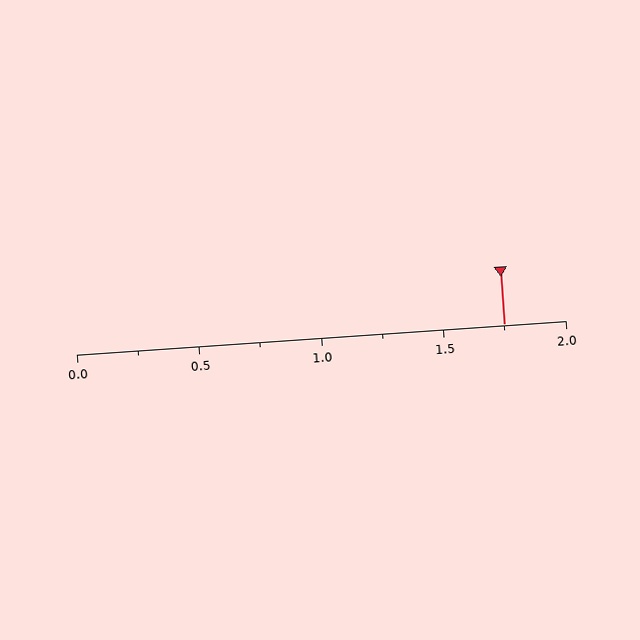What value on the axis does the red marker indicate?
The marker indicates approximately 1.75.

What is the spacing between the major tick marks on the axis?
The major ticks are spaced 0.5 apart.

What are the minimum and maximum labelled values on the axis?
The axis runs from 0.0 to 2.0.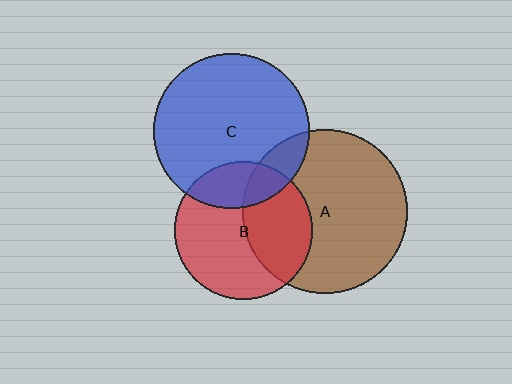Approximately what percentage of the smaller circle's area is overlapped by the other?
Approximately 40%.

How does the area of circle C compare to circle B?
Approximately 1.3 times.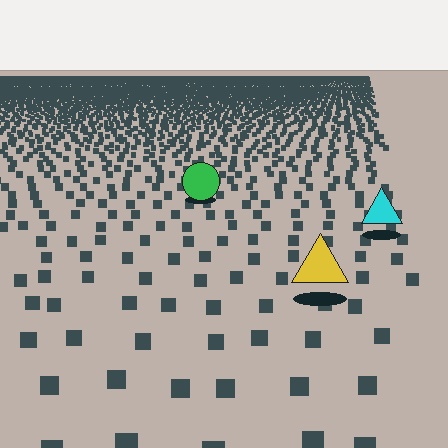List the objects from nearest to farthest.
From nearest to farthest: the yellow triangle, the cyan triangle, the green circle.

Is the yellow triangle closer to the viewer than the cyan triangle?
Yes. The yellow triangle is closer — you can tell from the texture gradient: the ground texture is coarser near it.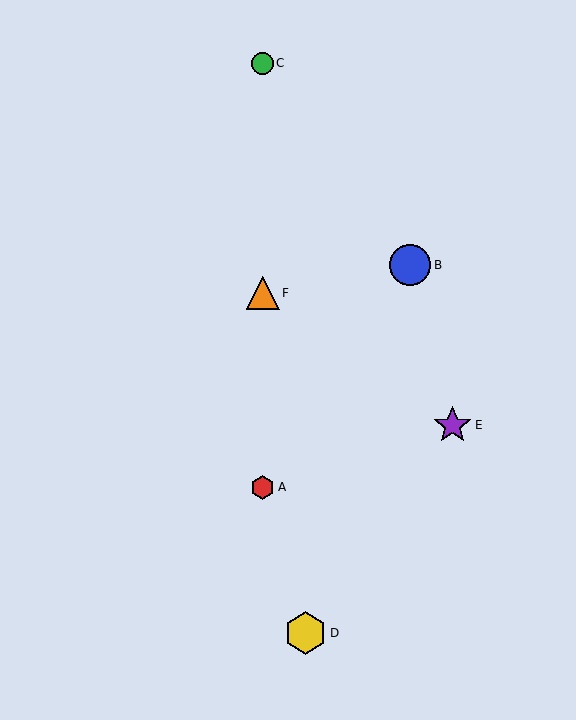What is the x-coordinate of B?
Object B is at x≈410.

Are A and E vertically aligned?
No, A is at x≈263 and E is at x≈453.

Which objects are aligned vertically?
Objects A, C, F are aligned vertically.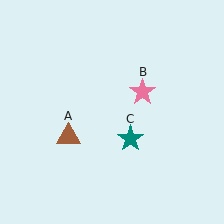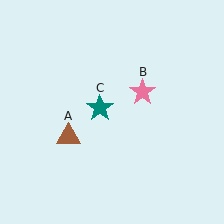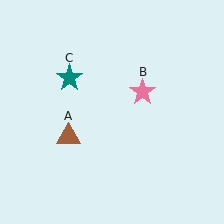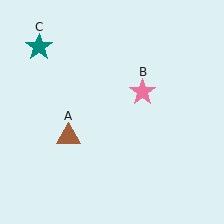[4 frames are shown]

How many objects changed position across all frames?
1 object changed position: teal star (object C).